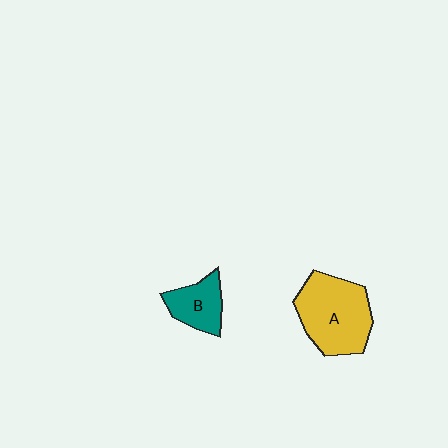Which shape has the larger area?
Shape A (yellow).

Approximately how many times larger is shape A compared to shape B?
Approximately 2.0 times.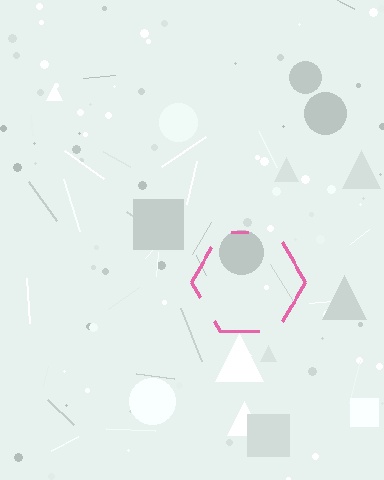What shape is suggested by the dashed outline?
The dashed outline suggests a hexagon.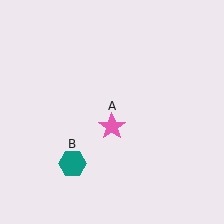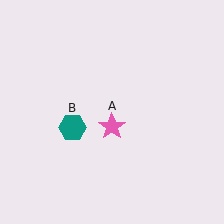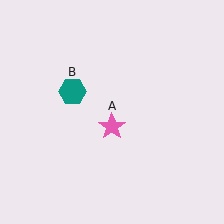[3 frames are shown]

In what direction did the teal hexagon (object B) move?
The teal hexagon (object B) moved up.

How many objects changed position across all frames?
1 object changed position: teal hexagon (object B).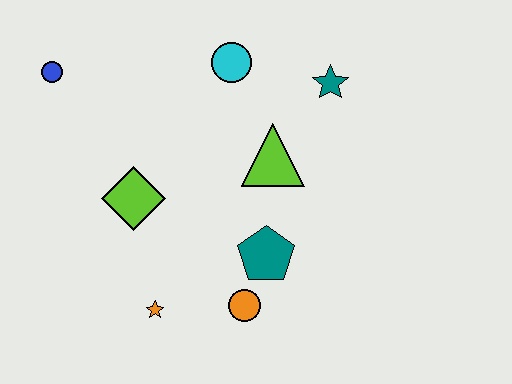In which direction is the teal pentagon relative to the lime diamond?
The teal pentagon is to the right of the lime diamond.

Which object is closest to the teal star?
The lime triangle is closest to the teal star.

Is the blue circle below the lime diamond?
No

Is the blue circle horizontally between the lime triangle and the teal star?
No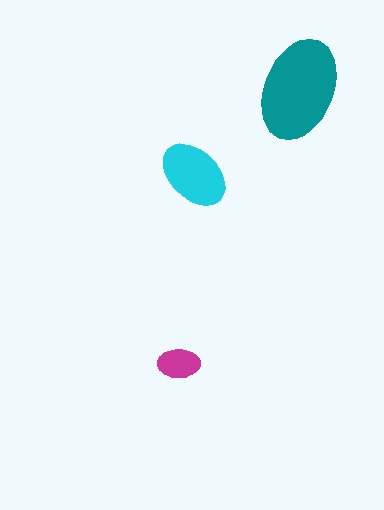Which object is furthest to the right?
The teal ellipse is rightmost.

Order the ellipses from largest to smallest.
the teal one, the cyan one, the magenta one.